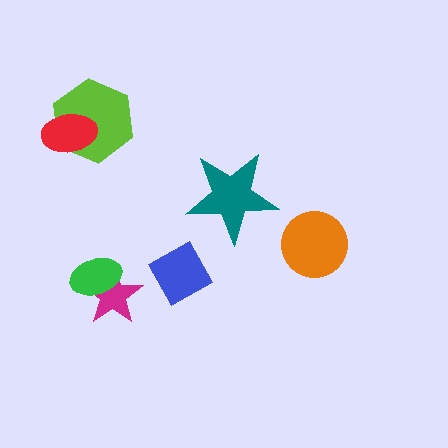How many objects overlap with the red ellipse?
1 object overlaps with the red ellipse.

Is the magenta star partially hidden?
Yes, it is partially covered by another shape.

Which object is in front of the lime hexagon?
The red ellipse is in front of the lime hexagon.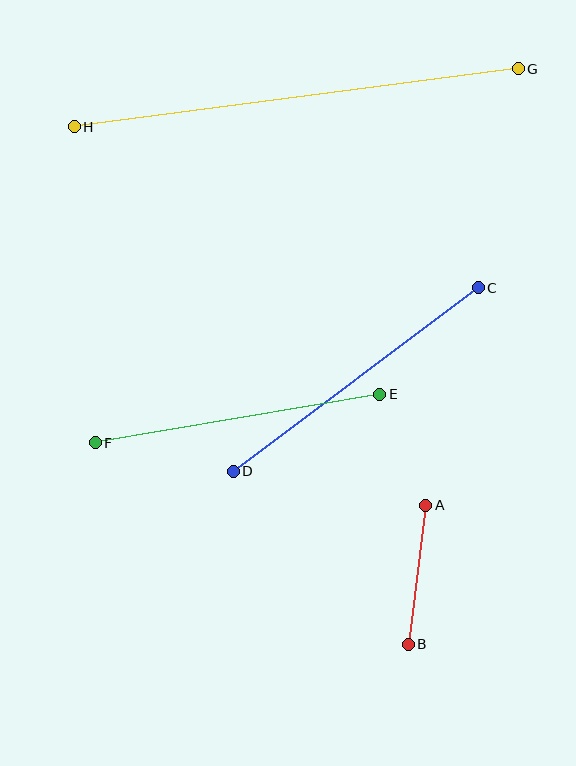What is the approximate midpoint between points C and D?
The midpoint is at approximately (356, 379) pixels.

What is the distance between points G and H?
The distance is approximately 448 pixels.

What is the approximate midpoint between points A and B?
The midpoint is at approximately (417, 575) pixels.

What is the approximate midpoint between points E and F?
The midpoint is at approximately (237, 418) pixels.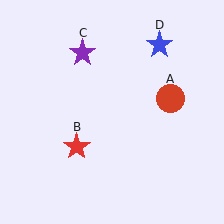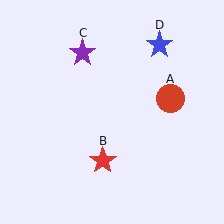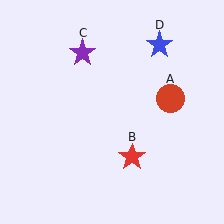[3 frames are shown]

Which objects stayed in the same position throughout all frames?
Red circle (object A) and purple star (object C) and blue star (object D) remained stationary.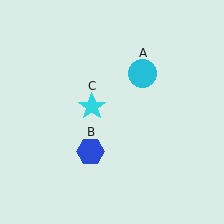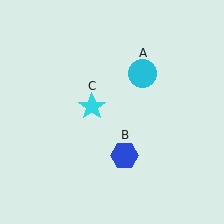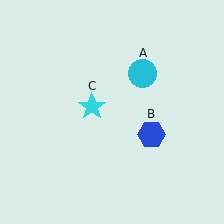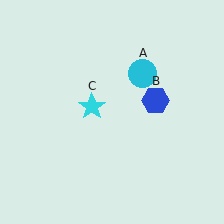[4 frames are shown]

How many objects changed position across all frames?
1 object changed position: blue hexagon (object B).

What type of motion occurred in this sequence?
The blue hexagon (object B) rotated counterclockwise around the center of the scene.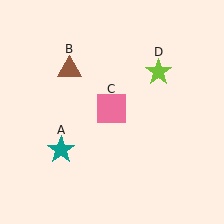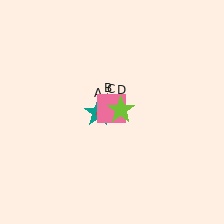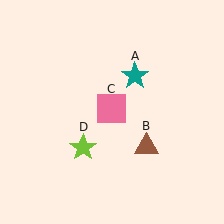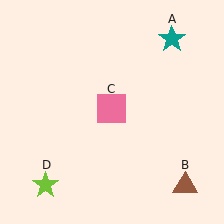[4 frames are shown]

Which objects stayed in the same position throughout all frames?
Pink square (object C) remained stationary.